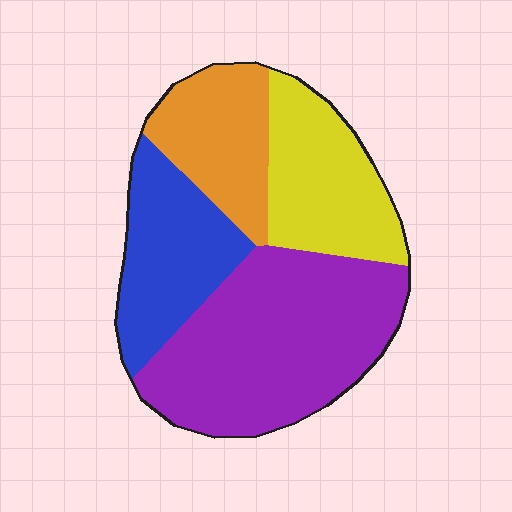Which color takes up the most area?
Purple, at roughly 40%.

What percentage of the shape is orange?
Orange takes up about one sixth (1/6) of the shape.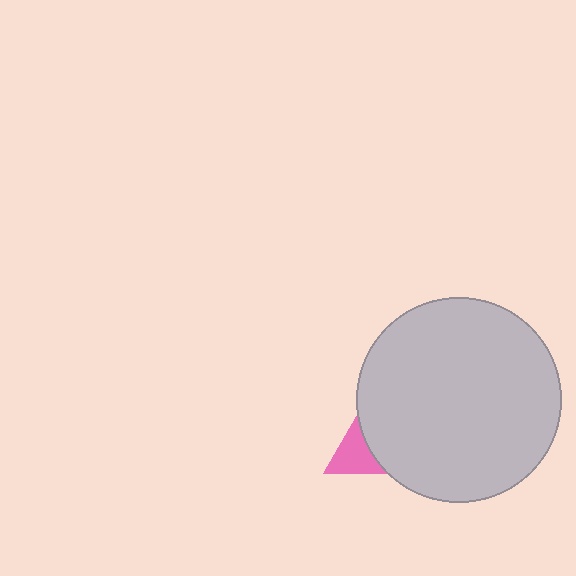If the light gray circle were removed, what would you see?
You would see the complete pink triangle.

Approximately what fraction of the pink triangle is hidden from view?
Roughly 69% of the pink triangle is hidden behind the light gray circle.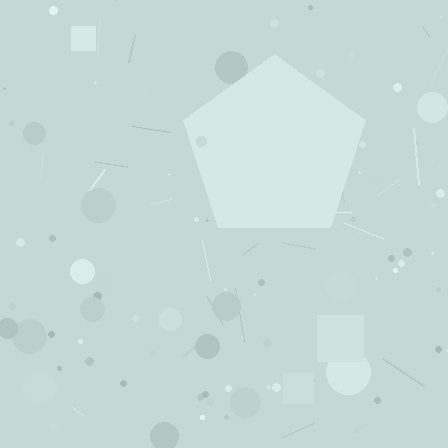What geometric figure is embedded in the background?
A pentagon is embedded in the background.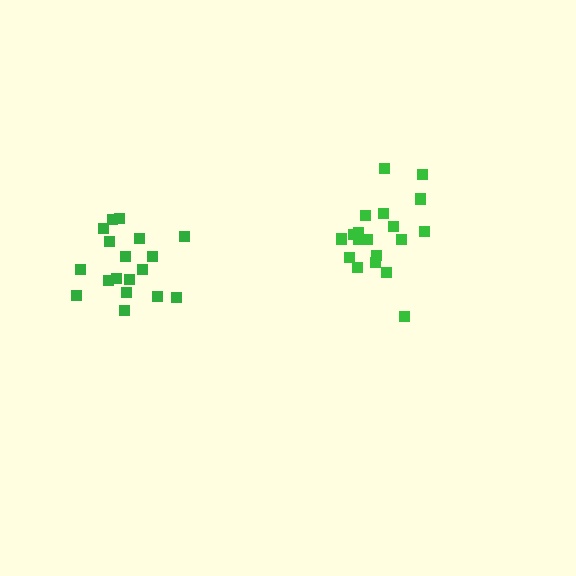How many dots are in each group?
Group 1: 19 dots, Group 2: 18 dots (37 total).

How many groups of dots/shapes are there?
There are 2 groups.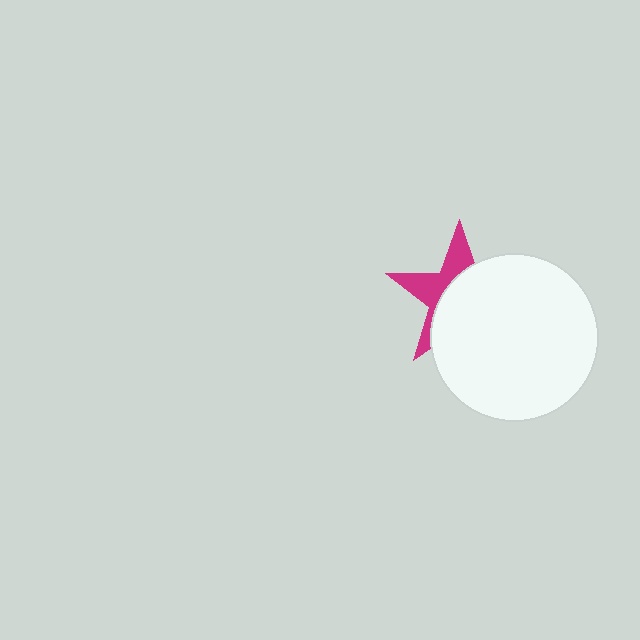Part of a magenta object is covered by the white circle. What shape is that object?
It is a star.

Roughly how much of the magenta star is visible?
A small part of it is visible (roughly 37%).